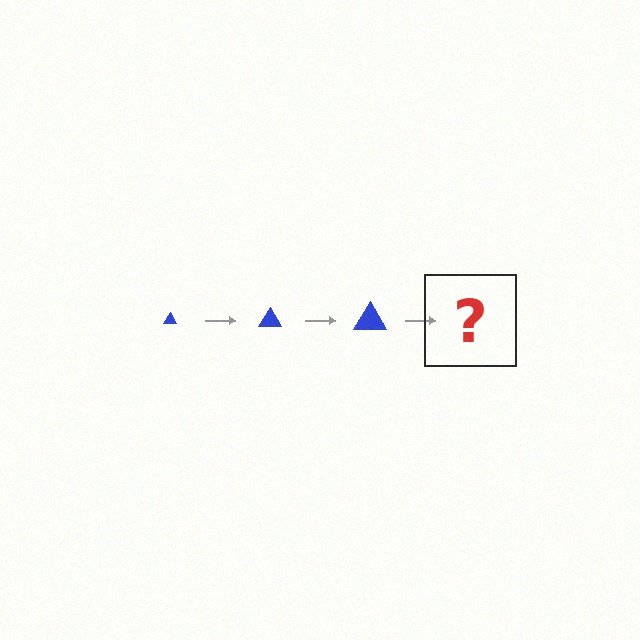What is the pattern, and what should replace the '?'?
The pattern is that the triangle gets progressively larger each step. The '?' should be a blue triangle, larger than the previous one.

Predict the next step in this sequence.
The next step is a blue triangle, larger than the previous one.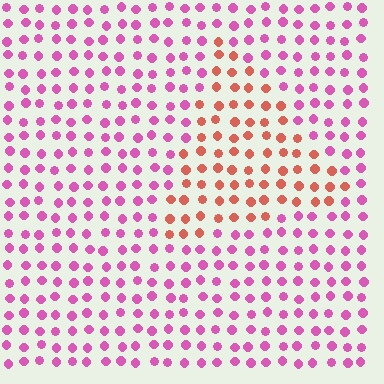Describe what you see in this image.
The image is filled with small pink elements in a uniform arrangement. A triangle-shaped region is visible where the elements are tinted to a slightly different hue, forming a subtle color boundary.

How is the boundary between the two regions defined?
The boundary is defined purely by a slight shift in hue (about 49 degrees). Spacing, size, and orientation are identical on both sides.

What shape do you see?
I see a triangle.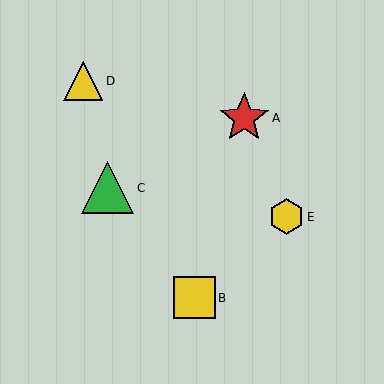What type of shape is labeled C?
Shape C is a green triangle.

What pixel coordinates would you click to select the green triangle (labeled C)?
Click at (108, 188) to select the green triangle C.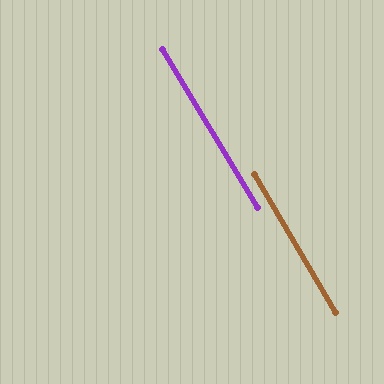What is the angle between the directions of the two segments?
Approximately 1 degree.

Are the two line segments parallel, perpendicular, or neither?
Parallel — their directions differ by only 0.8°.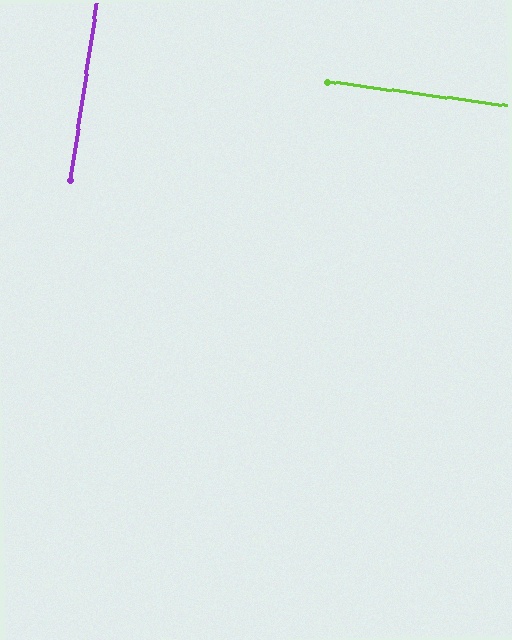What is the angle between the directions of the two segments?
Approximately 89 degrees.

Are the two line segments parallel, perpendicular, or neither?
Perpendicular — they meet at approximately 89°.